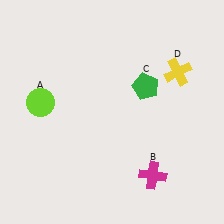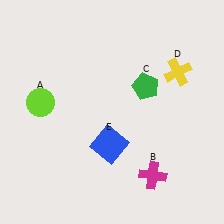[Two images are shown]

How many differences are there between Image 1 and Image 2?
There is 1 difference between the two images.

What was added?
A blue square (E) was added in Image 2.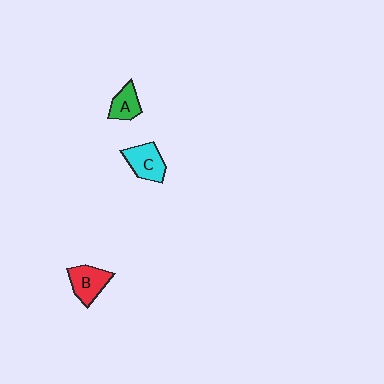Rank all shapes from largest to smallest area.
From largest to smallest: C (cyan), B (red), A (green).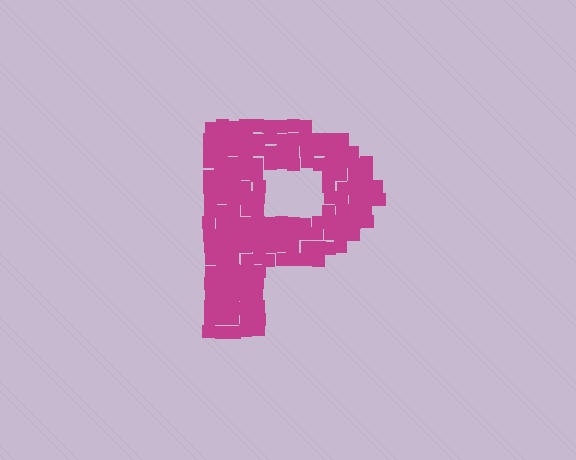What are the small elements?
The small elements are squares.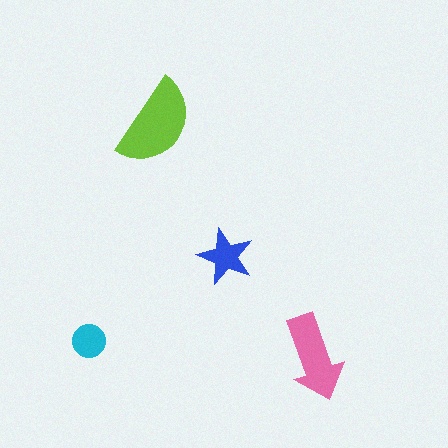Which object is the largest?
The lime semicircle.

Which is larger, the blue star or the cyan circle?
The blue star.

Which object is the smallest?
The cyan circle.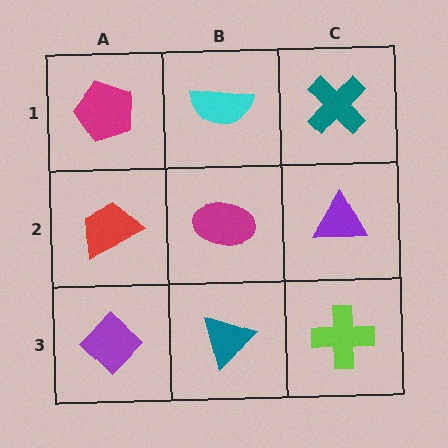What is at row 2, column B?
A magenta ellipse.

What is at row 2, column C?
A purple triangle.